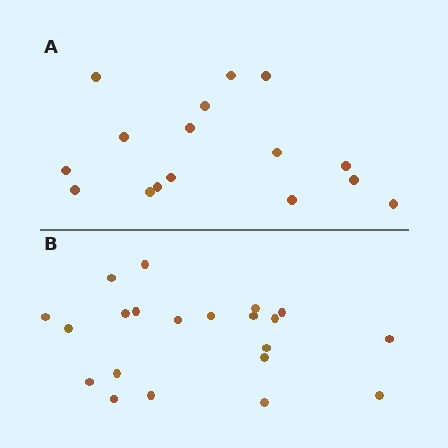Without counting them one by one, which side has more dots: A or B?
Region B (the bottom region) has more dots.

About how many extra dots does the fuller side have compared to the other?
Region B has about 5 more dots than region A.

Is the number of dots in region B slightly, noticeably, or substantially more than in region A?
Region B has noticeably more, but not dramatically so. The ratio is roughly 1.3 to 1.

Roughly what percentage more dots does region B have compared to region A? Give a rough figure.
About 30% more.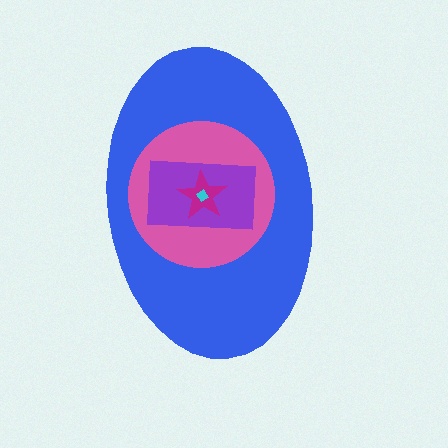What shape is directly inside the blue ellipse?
The pink circle.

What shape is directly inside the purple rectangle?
The magenta star.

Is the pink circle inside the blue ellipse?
Yes.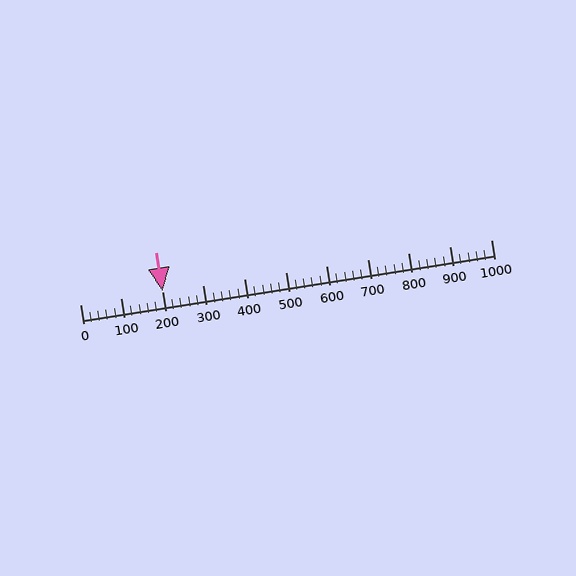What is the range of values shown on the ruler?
The ruler shows values from 0 to 1000.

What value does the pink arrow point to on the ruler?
The pink arrow points to approximately 200.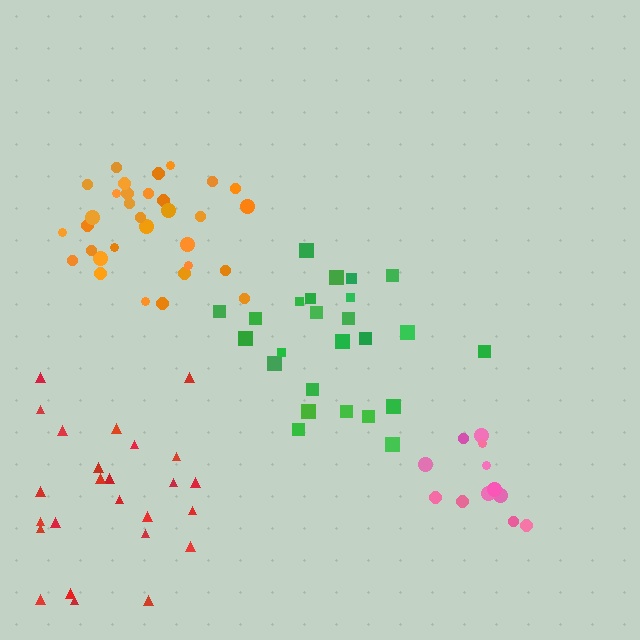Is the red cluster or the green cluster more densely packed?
Green.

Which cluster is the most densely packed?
Orange.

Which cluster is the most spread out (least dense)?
Red.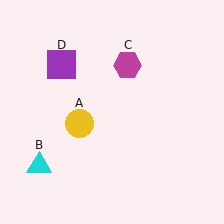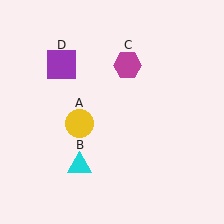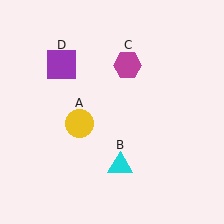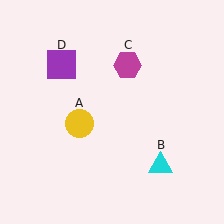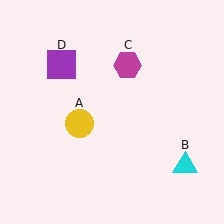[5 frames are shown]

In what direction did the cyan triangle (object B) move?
The cyan triangle (object B) moved right.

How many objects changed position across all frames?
1 object changed position: cyan triangle (object B).